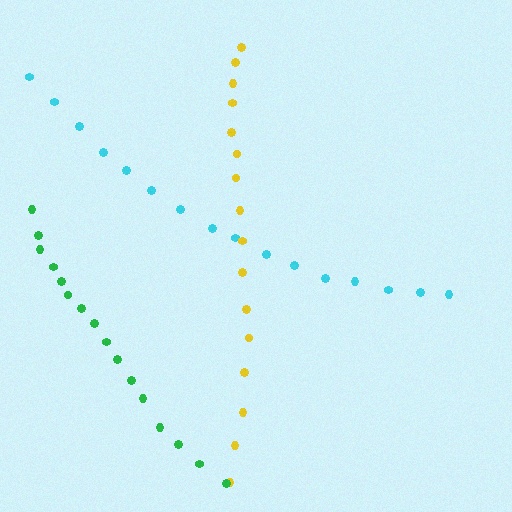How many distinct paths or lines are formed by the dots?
There are 3 distinct paths.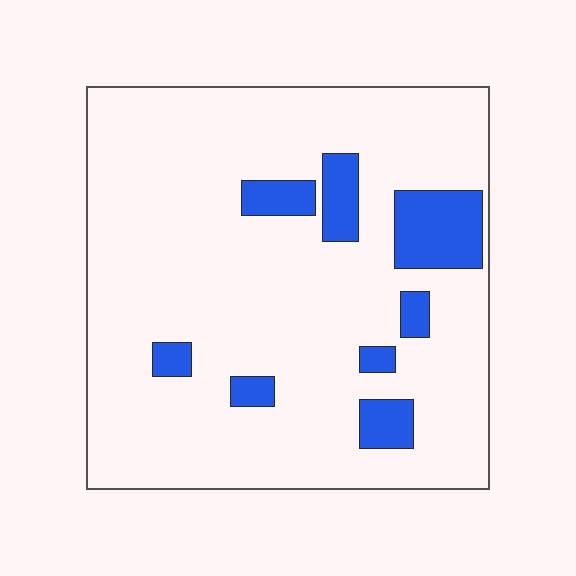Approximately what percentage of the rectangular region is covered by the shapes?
Approximately 15%.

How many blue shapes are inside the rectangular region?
8.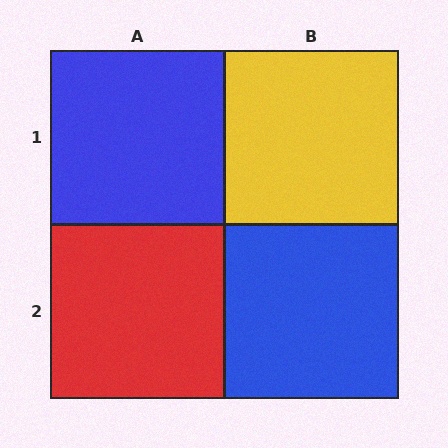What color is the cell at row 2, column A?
Red.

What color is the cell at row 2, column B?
Blue.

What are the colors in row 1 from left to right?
Blue, yellow.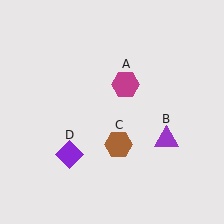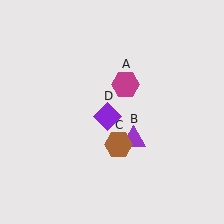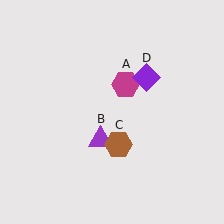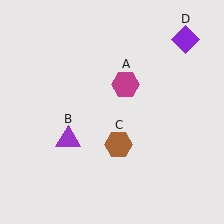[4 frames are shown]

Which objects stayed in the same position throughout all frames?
Magenta hexagon (object A) and brown hexagon (object C) remained stationary.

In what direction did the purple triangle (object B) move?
The purple triangle (object B) moved left.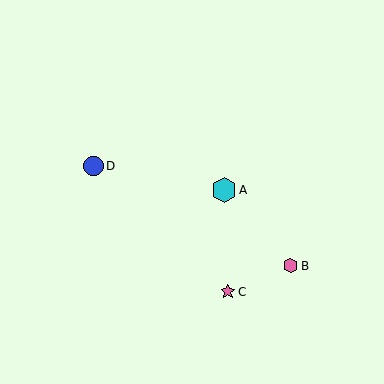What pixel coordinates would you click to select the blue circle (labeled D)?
Click at (93, 166) to select the blue circle D.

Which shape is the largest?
The cyan hexagon (labeled A) is the largest.